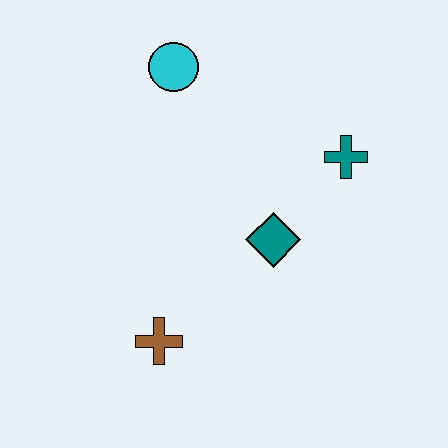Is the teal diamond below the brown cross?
No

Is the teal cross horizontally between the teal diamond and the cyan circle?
No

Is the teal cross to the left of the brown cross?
No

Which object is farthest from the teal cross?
The brown cross is farthest from the teal cross.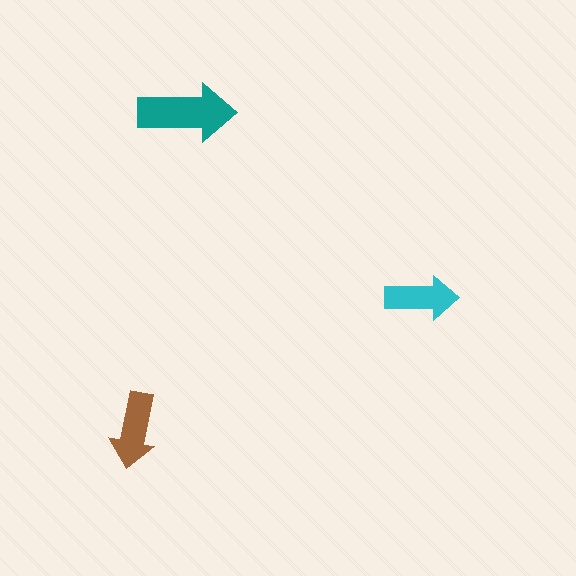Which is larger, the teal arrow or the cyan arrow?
The teal one.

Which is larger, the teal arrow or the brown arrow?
The teal one.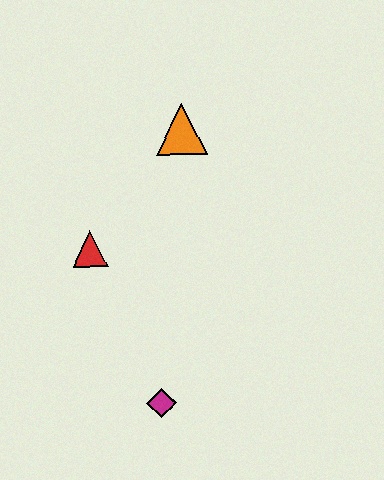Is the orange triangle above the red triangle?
Yes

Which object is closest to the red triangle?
The orange triangle is closest to the red triangle.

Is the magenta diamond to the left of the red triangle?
No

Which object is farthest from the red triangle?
The magenta diamond is farthest from the red triangle.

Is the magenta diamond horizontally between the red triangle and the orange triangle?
Yes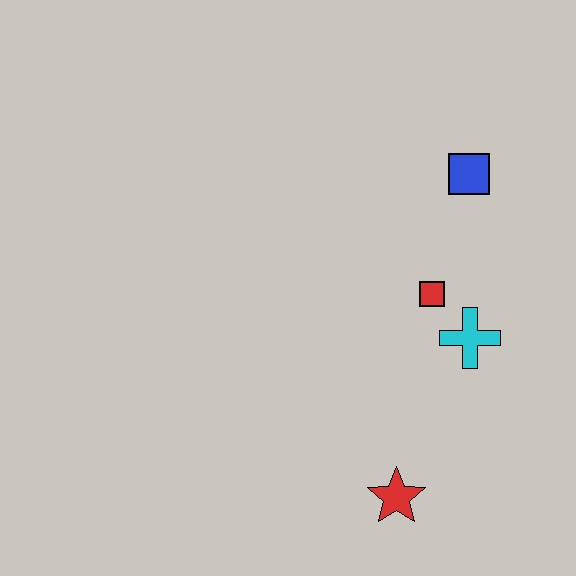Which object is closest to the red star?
The cyan cross is closest to the red star.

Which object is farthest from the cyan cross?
The red star is farthest from the cyan cross.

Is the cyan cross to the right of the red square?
Yes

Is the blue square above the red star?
Yes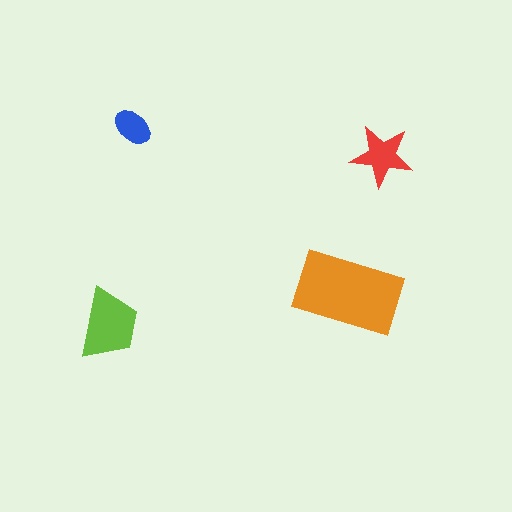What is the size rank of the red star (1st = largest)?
3rd.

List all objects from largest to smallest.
The orange rectangle, the lime trapezoid, the red star, the blue ellipse.